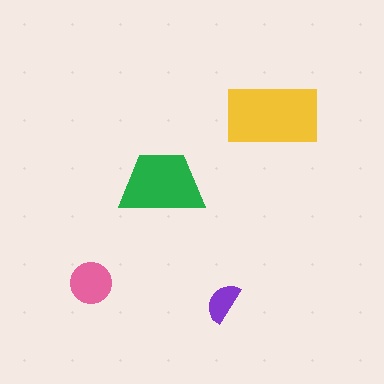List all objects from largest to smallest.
The yellow rectangle, the green trapezoid, the pink circle, the purple semicircle.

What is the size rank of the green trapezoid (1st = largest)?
2nd.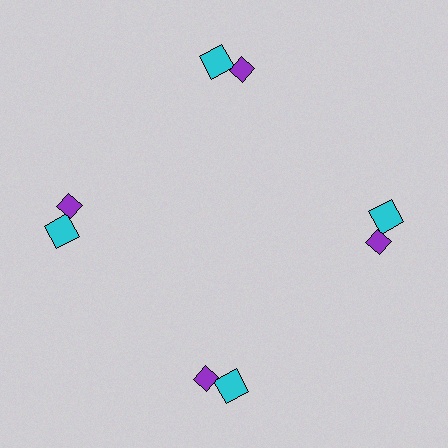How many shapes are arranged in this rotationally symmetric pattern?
There are 8 shapes, arranged in 4 groups of 2.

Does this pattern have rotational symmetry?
Yes, this pattern has 4-fold rotational symmetry. It looks the same after rotating 90 degrees around the center.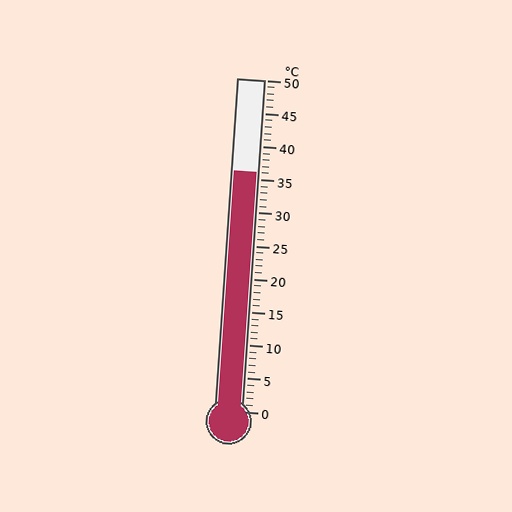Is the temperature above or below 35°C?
The temperature is above 35°C.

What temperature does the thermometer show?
The thermometer shows approximately 36°C.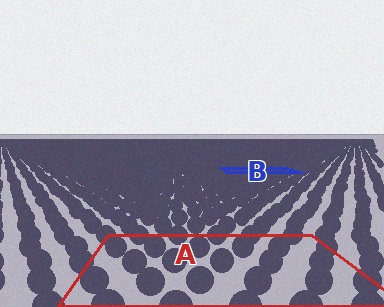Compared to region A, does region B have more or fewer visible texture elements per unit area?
Region B has more texture elements per unit area — they are packed more densely because it is farther away.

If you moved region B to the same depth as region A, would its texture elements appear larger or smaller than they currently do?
They would appear larger. At a closer depth, the same texture elements are projected at a bigger on-screen size.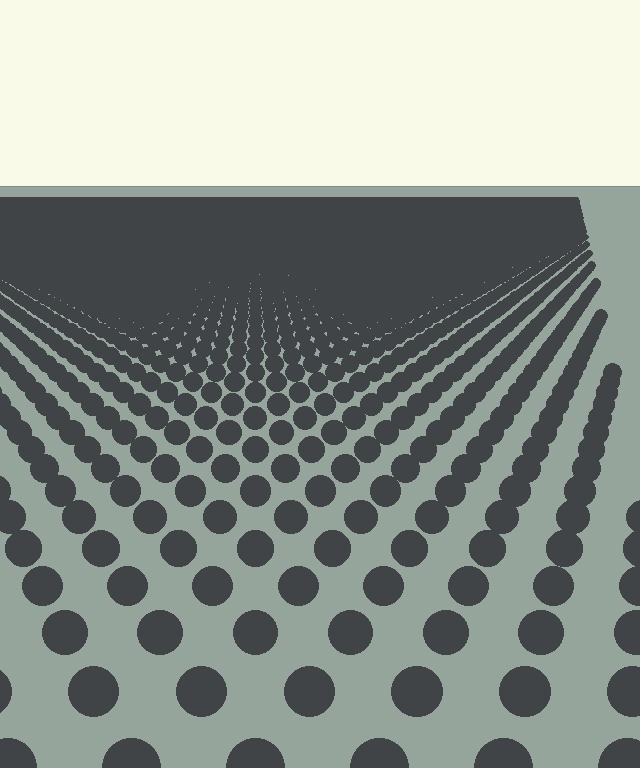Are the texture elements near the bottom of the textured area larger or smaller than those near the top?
Larger. Near the bottom, elements are closer to the viewer and appear at a bigger on-screen size.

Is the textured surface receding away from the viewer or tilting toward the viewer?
The surface is receding away from the viewer. Texture elements get smaller and denser toward the top.